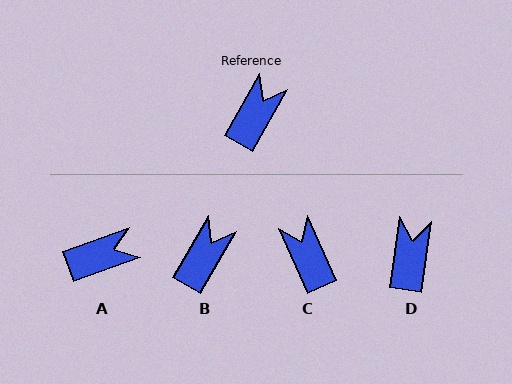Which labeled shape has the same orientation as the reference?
B.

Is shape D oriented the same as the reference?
No, it is off by about 21 degrees.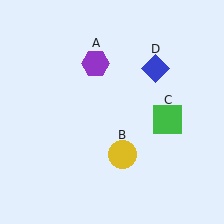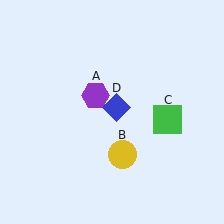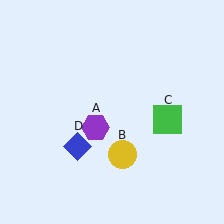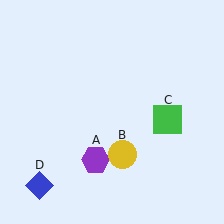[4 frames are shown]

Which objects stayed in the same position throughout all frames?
Yellow circle (object B) and green square (object C) remained stationary.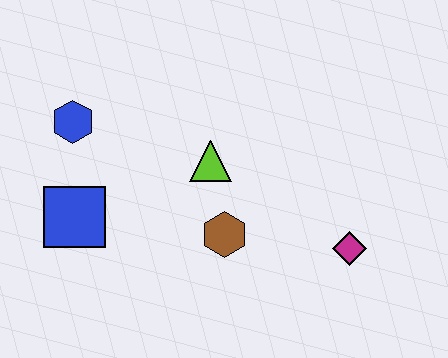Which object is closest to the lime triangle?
The brown hexagon is closest to the lime triangle.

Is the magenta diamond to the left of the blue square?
No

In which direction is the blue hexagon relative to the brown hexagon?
The blue hexagon is to the left of the brown hexagon.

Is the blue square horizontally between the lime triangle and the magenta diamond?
No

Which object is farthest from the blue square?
The magenta diamond is farthest from the blue square.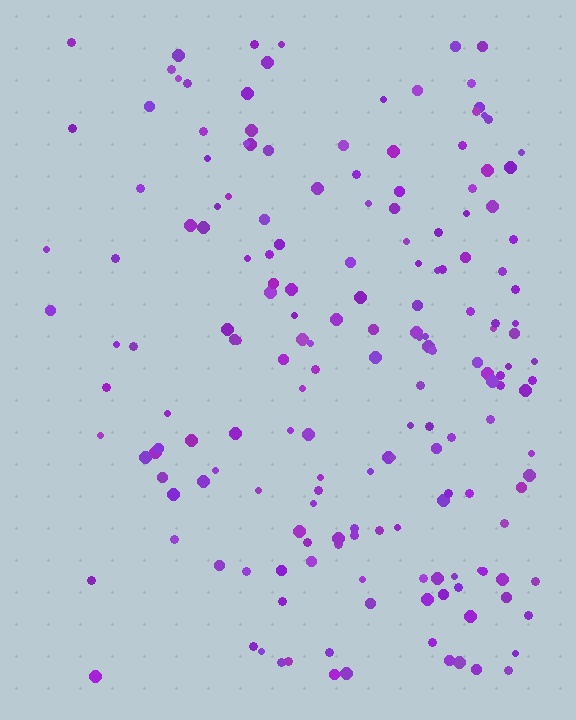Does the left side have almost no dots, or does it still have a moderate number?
Still a moderate number, just noticeably fewer than the right.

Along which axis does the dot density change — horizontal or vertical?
Horizontal.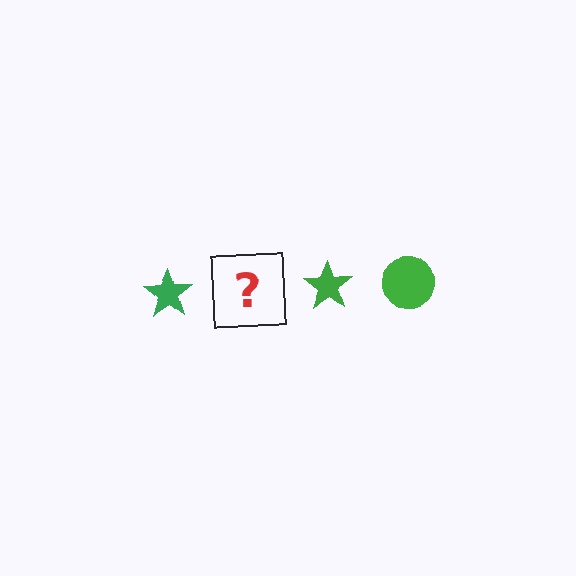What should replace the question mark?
The question mark should be replaced with a green circle.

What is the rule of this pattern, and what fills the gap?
The rule is that the pattern cycles through star, circle shapes in green. The gap should be filled with a green circle.